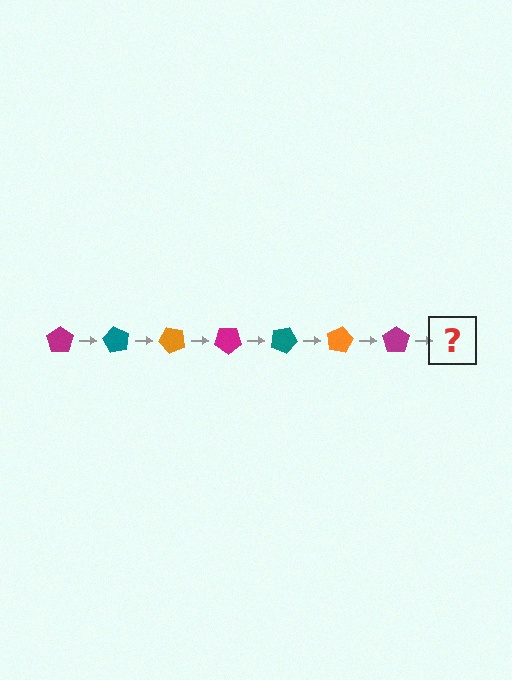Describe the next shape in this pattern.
It should be a teal pentagon, rotated 420 degrees from the start.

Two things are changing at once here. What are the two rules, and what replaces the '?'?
The two rules are that it rotates 60 degrees each step and the color cycles through magenta, teal, and orange. The '?' should be a teal pentagon, rotated 420 degrees from the start.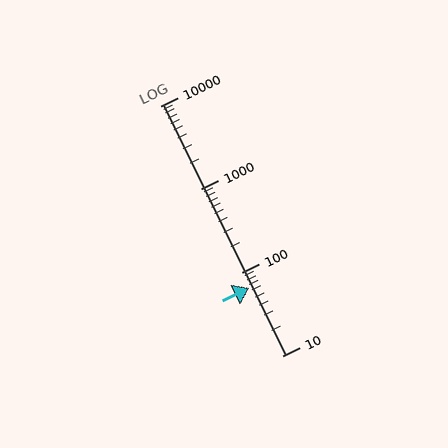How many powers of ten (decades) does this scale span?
The scale spans 3 decades, from 10 to 10000.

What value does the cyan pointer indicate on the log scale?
The pointer indicates approximately 66.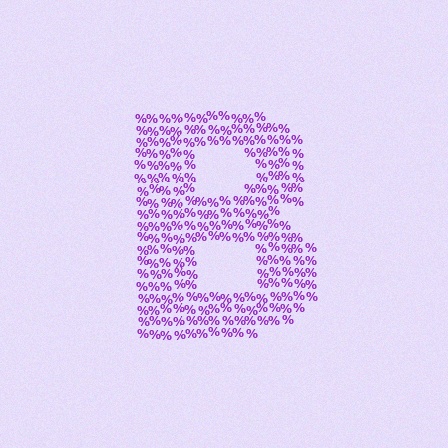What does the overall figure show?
The overall figure shows the letter B.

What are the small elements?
The small elements are percent signs.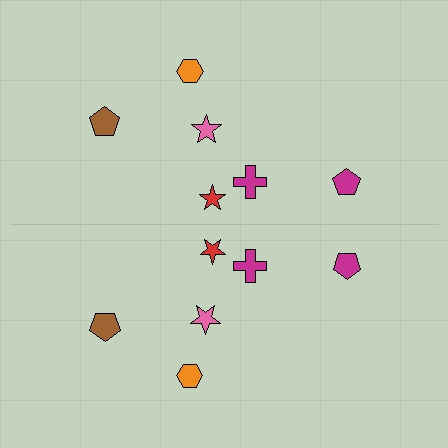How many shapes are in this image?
There are 12 shapes in this image.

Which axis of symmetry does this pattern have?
The pattern has a horizontal axis of symmetry running through the center of the image.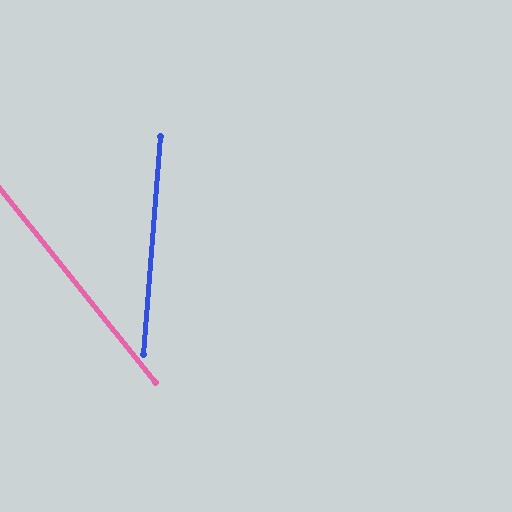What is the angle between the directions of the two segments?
Approximately 43 degrees.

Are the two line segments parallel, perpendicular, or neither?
Neither parallel nor perpendicular — they differ by about 43°.